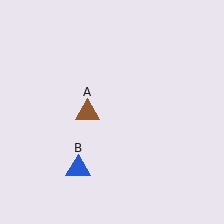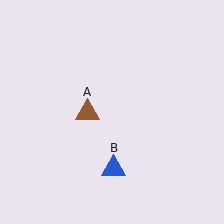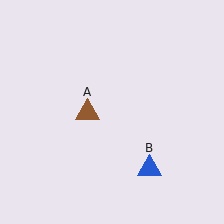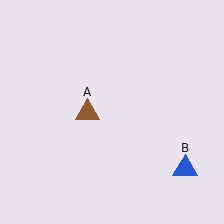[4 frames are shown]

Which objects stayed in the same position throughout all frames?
Brown triangle (object A) remained stationary.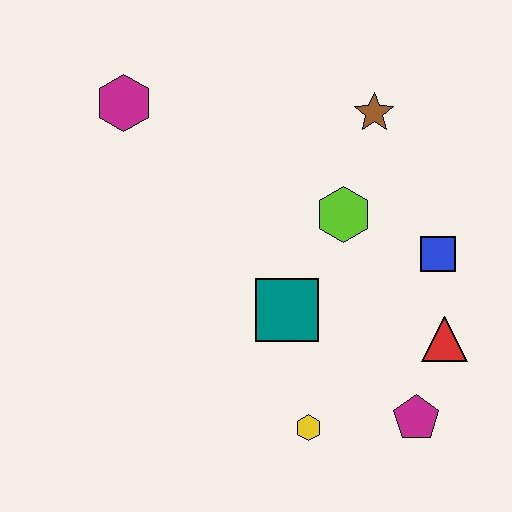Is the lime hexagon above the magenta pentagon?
Yes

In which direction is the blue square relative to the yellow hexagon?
The blue square is above the yellow hexagon.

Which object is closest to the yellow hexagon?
The magenta pentagon is closest to the yellow hexagon.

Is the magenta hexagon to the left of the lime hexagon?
Yes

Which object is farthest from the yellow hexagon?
The magenta hexagon is farthest from the yellow hexagon.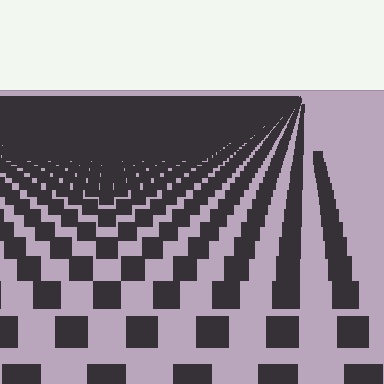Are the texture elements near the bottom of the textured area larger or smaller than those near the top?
Larger. Near the bottom, elements are closer to the viewer and appear at a bigger on-screen size.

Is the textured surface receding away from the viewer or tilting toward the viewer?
The surface is receding away from the viewer. Texture elements get smaller and denser toward the top.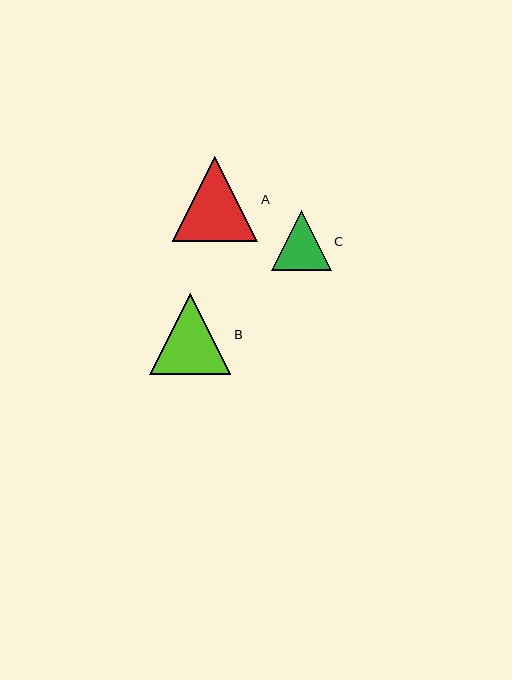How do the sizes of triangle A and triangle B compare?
Triangle A and triangle B are approximately the same size.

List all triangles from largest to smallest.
From largest to smallest: A, B, C.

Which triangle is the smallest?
Triangle C is the smallest with a size of approximately 60 pixels.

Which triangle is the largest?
Triangle A is the largest with a size of approximately 85 pixels.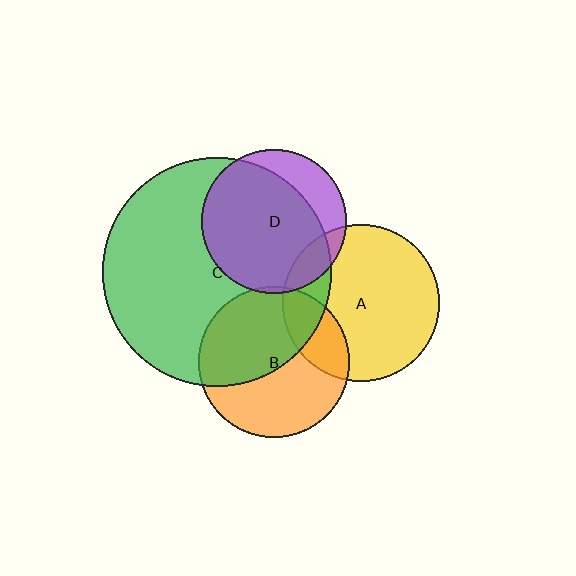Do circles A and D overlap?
Yes.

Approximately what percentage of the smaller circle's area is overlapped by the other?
Approximately 10%.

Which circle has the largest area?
Circle C (green).